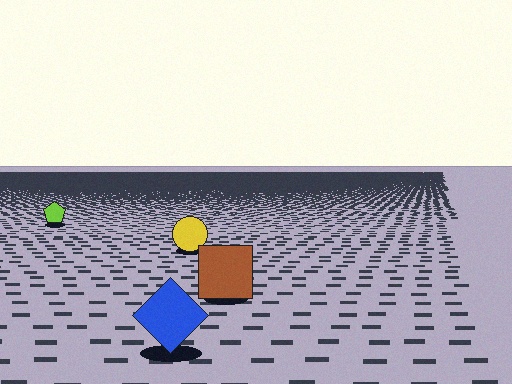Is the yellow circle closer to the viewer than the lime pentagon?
Yes. The yellow circle is closer — you can tell from the texture gradient: the ground texture is coarser near it.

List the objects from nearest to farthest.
From nearest to farthest: the blue diamond, the brown square, the yellow circle, the lime pentagon.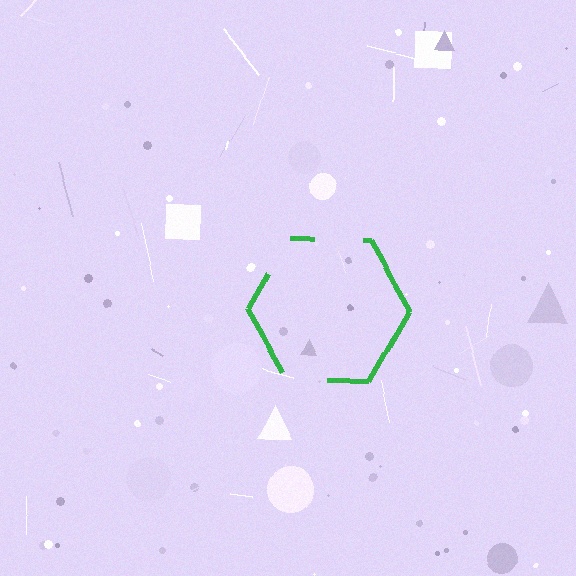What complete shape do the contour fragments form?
The contour fragments form a hexagon.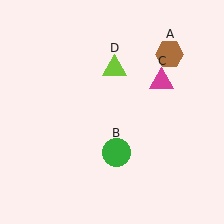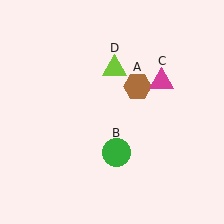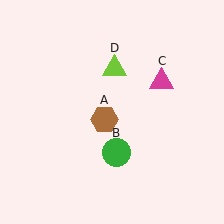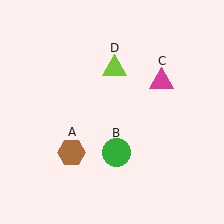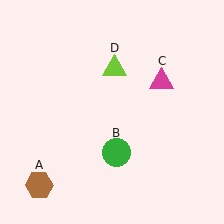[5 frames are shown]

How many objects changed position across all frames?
1 object changed position: brown hexagon (object A).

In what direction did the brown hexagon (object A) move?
The brown hexagon (object A) moved down and to the left.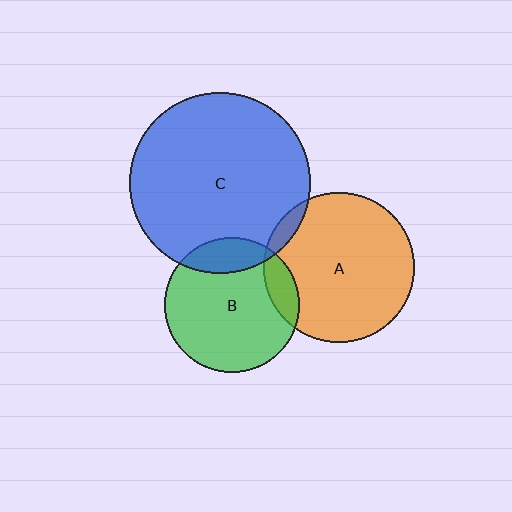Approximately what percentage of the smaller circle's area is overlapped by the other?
Approximately 10%.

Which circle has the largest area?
Circle C (blue).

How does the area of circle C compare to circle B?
Approximately 1.8 times.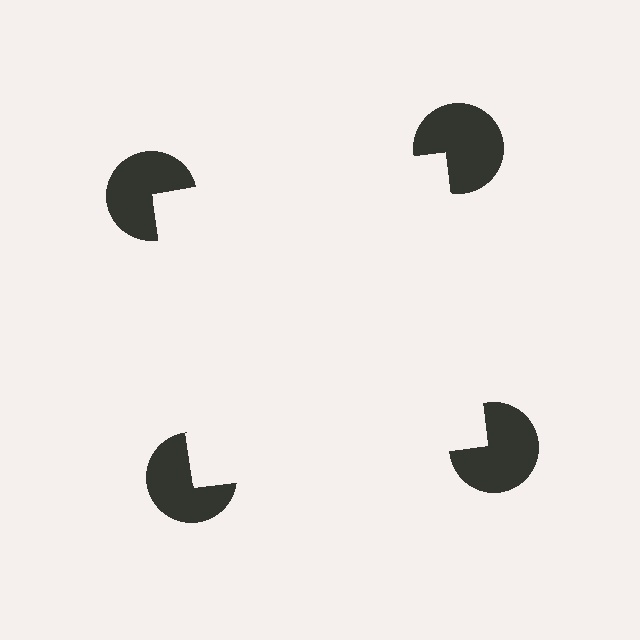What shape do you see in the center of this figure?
An illusory square — its edges are inferred from the aligned wedge cuts in the pac-man discs, not physically drawn.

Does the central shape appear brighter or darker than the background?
It typically appears slightly brighter than the background, even though no actual brightness change is drawn.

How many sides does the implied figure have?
4 sides.